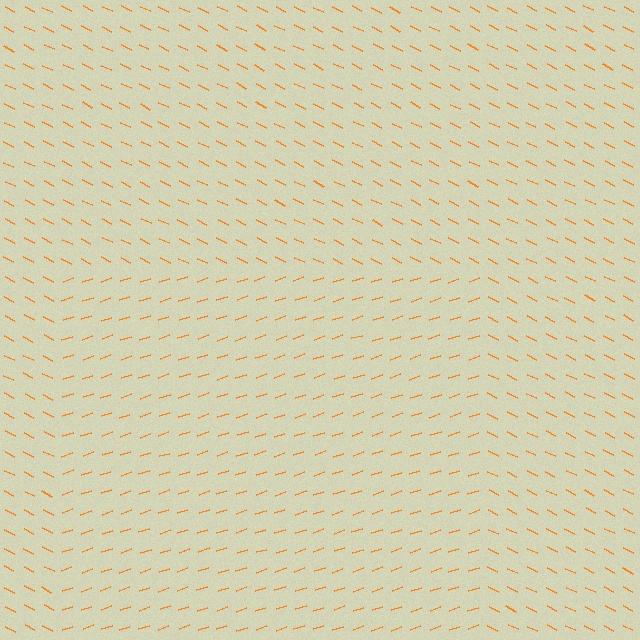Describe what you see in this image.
The image is filled with small orange line segments. A rectangle region in the image has lines oriented differently from the surrounding lines, creating a visible texture boundary.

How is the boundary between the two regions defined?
The boundary is defined purely by a change in line orientation (approximately 45 degrees difference). All lines are the same color and thickness.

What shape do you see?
I see a rectangle.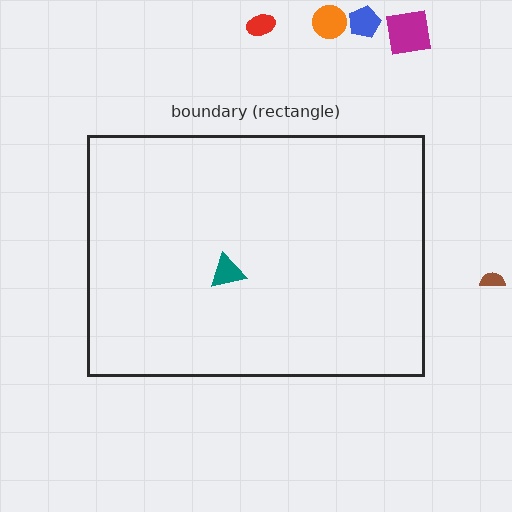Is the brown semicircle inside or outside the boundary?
Outside.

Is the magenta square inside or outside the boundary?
Outside.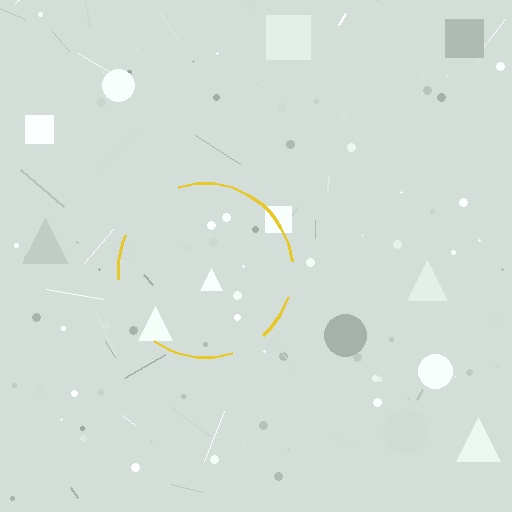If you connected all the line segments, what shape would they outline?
They would outline a circle.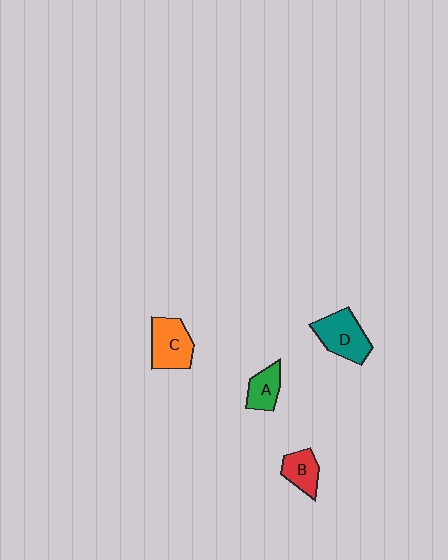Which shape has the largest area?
Shape D (teal).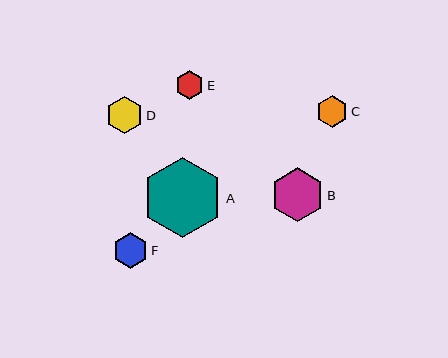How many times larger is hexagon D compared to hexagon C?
Hexagon D is approximately 1.2 times the size of hexagon C.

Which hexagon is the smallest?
Hexagon E is the smallest with a size of approximately 28 pixels.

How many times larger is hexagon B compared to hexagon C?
Hexagon B is approximately 1.7 times the size of hexagon C.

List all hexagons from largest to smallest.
From largest to smallest: A, B, D, F, C, E.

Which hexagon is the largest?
Hexagon A is the largest with a size of approximately 80 pixels.